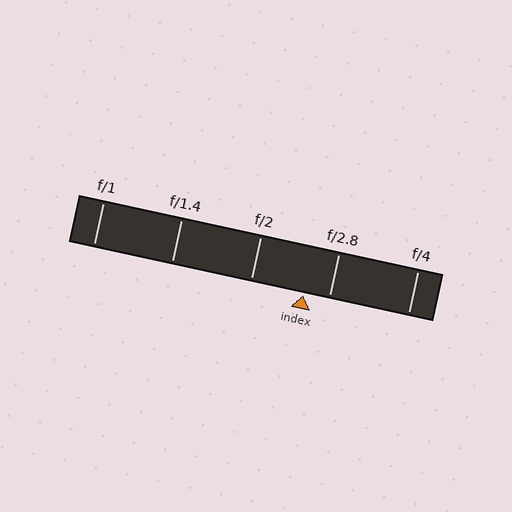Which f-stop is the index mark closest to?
The index mark is closest to f/2.8.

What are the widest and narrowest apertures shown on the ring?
The widest aperture shown is f/1 and the narrowest is f/4.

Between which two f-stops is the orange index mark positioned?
The index mark is between f/2 and f/2.8.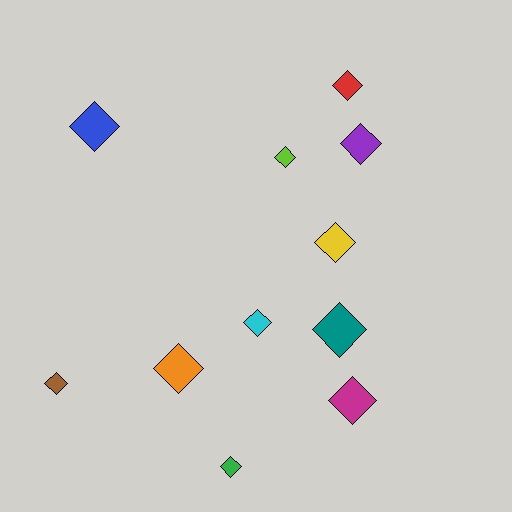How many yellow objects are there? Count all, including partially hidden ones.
There is 1 yellow object.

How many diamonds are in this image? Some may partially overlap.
There are 11 diamonds.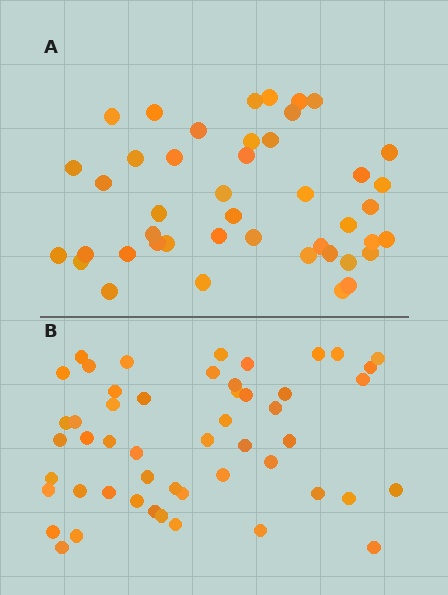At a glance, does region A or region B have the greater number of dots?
Region B (the bottom region) has more dots.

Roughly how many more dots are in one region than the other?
Region B has roughly 8 or so more dots than region A.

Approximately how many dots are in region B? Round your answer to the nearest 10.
About 50 dots. (The exact count is 51, which rounds to 50.)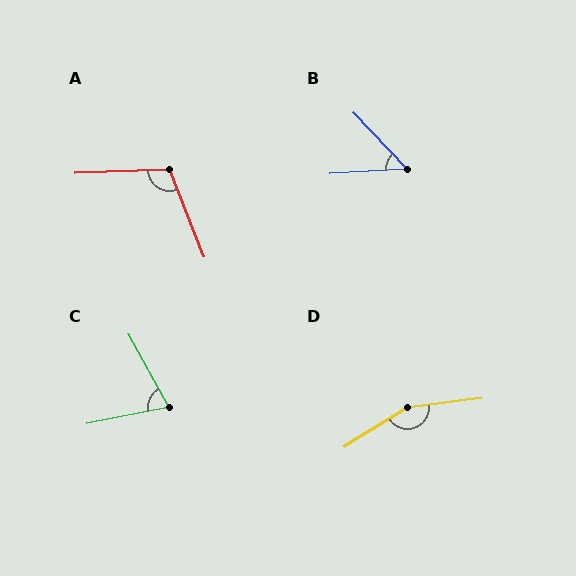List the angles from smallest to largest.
B (50°), C (73°), A (109°), D (155°).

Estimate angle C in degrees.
Approximately 73 degrees.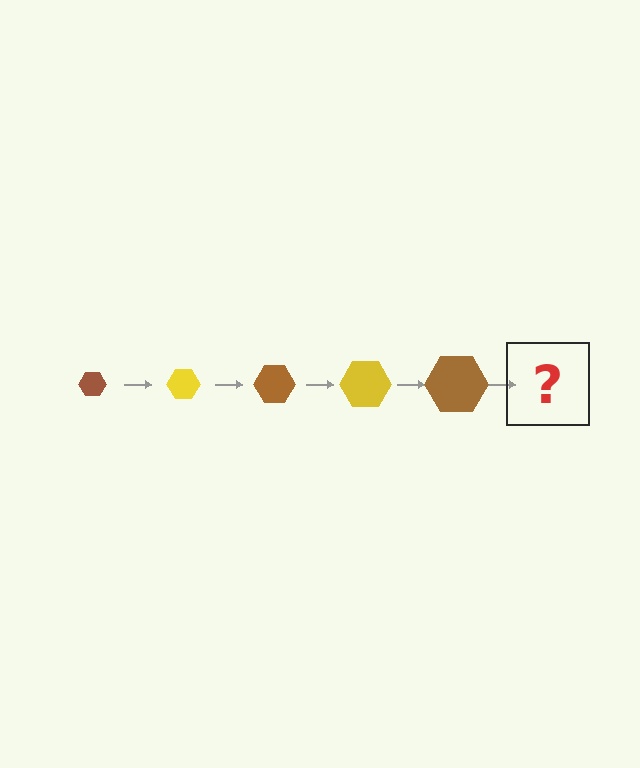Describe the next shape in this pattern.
It should be a yellow hexagon, larger than the previous one.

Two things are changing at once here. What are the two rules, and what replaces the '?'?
The two rules are that the hexagon grows larger each step and the color cycles through brown and yellow. The '?' should be a yellow hexagon, larger than the previous one.